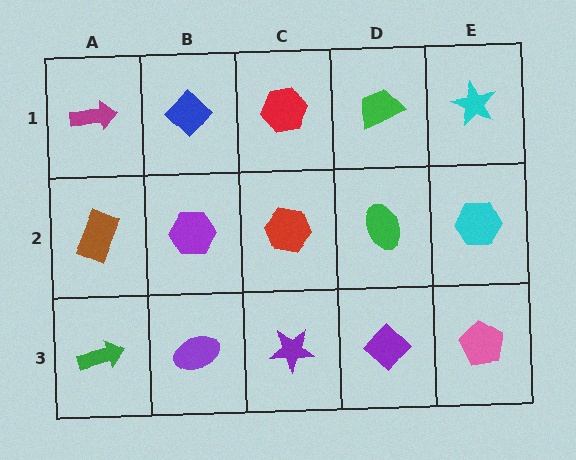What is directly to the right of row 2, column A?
A purple hexagon.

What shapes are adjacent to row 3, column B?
A purple hexagon (row 2, column B), a green arrow (row 3, column A), a purple star (row 3, column C).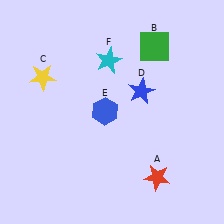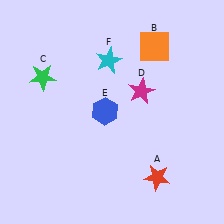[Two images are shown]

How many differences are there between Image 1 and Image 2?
There are 3 differences between the two images.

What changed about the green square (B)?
In Image 1, B is green. In Image 2, it changed to orange.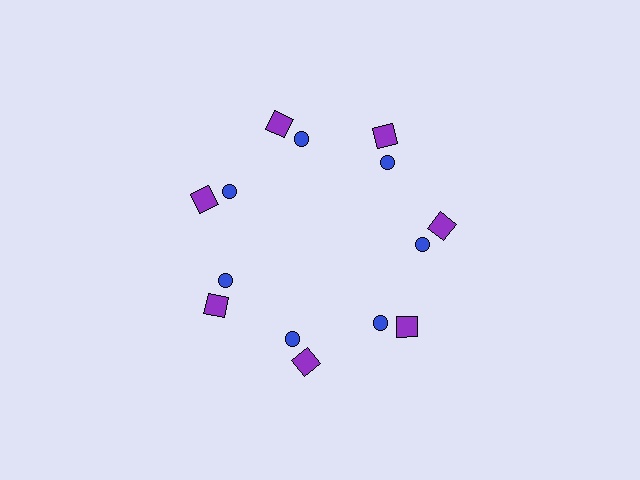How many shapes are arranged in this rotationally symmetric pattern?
There are 14 shapes, arranged in 7 groups of 2.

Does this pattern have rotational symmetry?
Yes, this pattern has 7-fold rotational symmetry. It looks the same after rotating 51 degrees around the center.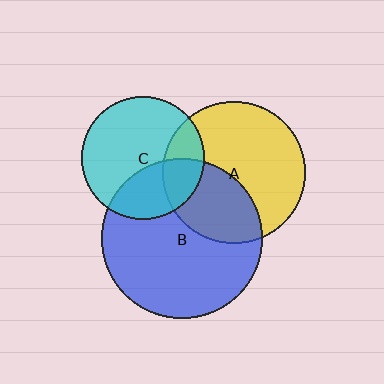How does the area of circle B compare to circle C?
Approximately 1.7 times.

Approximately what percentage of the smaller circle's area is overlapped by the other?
Approximately 35%.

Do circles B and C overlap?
Yes.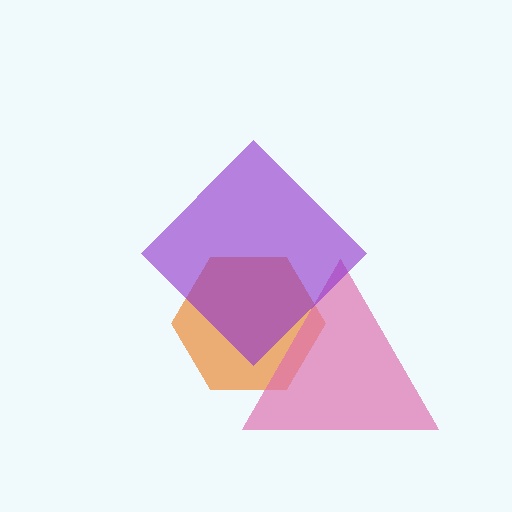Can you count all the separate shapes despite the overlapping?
Yes, there are 3 separate shapes.